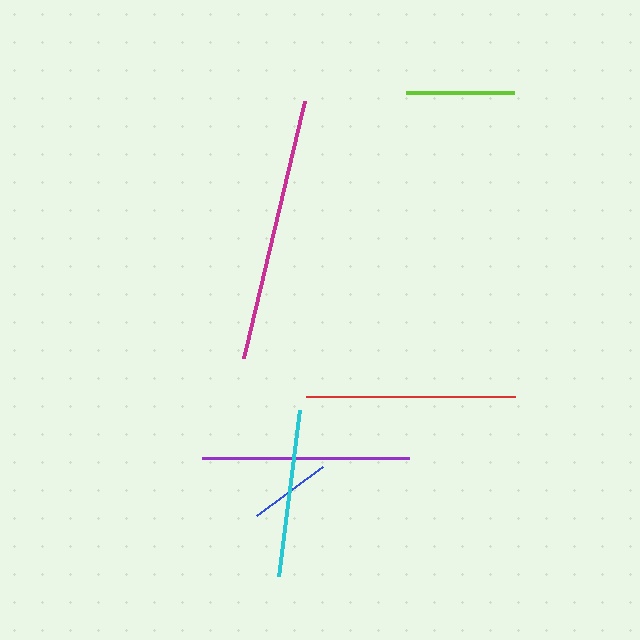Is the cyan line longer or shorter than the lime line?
The cyan line is longer than the lime line.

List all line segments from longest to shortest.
From longest to shortest: magenta, red, purple, cyan, lime, blue.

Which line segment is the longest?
The magenta line is the longest at approximately 264 pixels.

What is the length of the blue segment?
The blue segment is approximately 82 pixels long.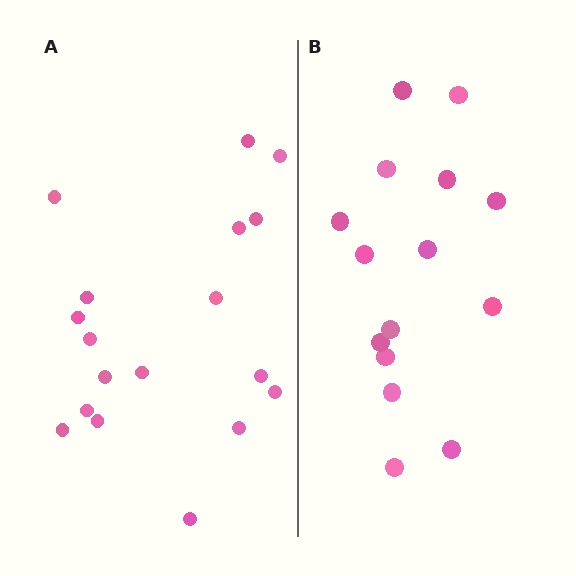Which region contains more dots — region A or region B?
Region A (the left region) has more dots.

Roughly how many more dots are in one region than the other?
Region A has just a few more — roughly 2 or 3 more dots than region B.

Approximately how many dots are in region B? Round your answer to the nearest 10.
About 20 dots. (The exact count is 15, which rounds to 20.)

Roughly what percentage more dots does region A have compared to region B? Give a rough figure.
About 20% more.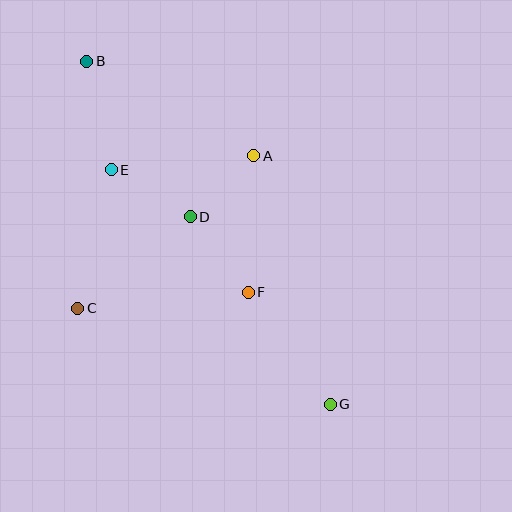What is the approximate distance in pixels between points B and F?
The distance between B and F is approximately 282 pixels.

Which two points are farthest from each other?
Points B and G are farthest from each other.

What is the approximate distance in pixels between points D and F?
The distance between D and F is approximately 95 pixels.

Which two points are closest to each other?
Points A and D are closest to each other.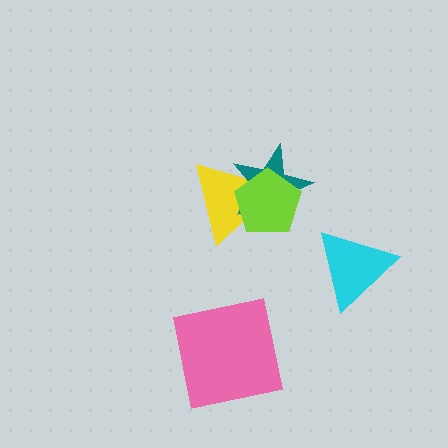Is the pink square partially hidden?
No, no other shape covers it.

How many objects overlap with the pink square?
0 objects overlap with the pink square.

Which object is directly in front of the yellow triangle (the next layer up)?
The teal star is directly in front of the yellow triangle.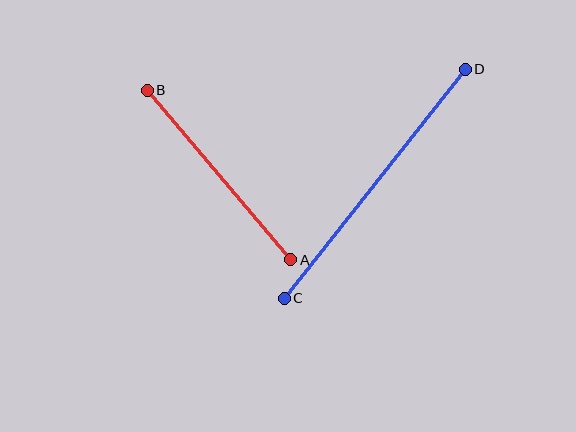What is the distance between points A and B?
The distance is approximately 222 pixels.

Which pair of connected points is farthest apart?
Points C and D are farthest apart.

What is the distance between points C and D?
The distance is approximately 292 pixels.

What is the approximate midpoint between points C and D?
The midpoint is at approximately (375, 184) pixels.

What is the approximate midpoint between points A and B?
The midpoint is at approximately (219, 175) pixels.